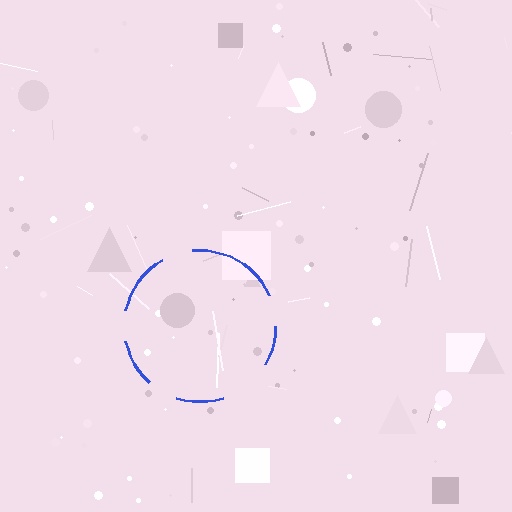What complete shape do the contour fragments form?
The contour fragments form a circle.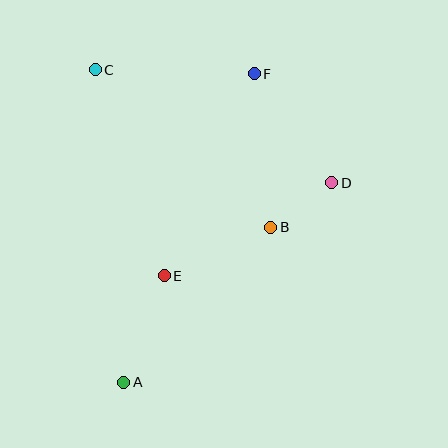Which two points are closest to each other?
Points B and D are closest to each other.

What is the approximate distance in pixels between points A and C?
The distance between A and C is approximately 314 pixels.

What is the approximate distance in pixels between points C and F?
The distance between C and F is approximately 159 pixels.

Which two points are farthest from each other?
Points A and F are farthest from each other.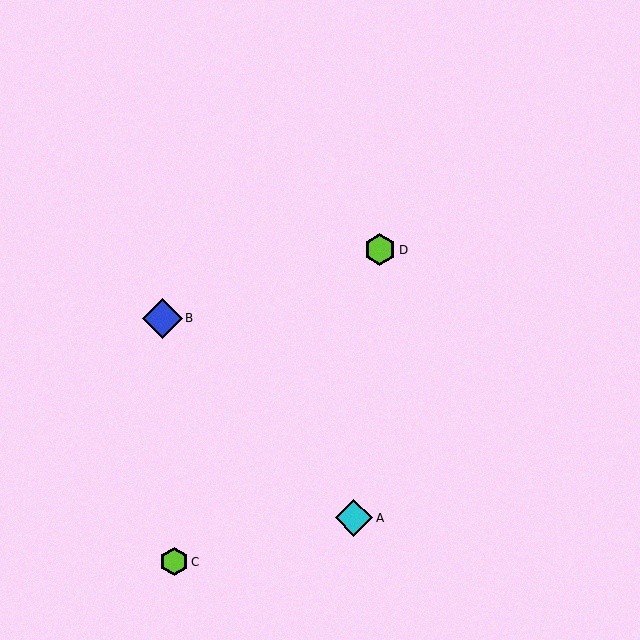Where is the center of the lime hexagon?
The center of the lime hexagon is at (380, 250).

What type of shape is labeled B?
Shape B is a blue diamond.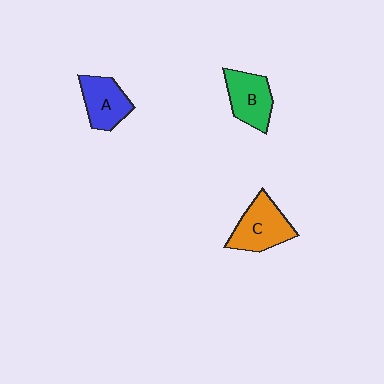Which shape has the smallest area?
Shape A (blue).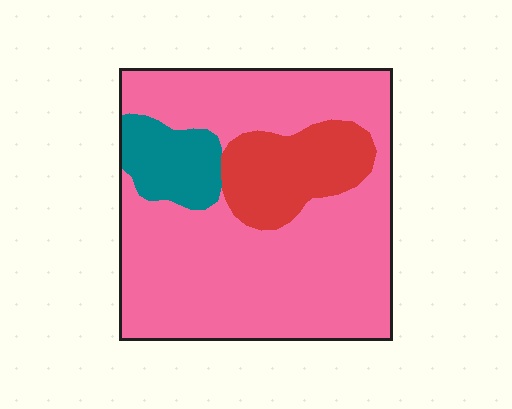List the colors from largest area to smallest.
From largest to smallest: pink, red, teal.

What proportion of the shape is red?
Red takes up less than a quarter of the shape.